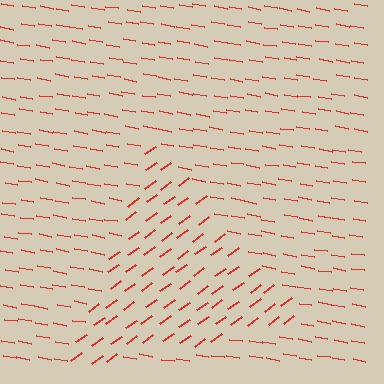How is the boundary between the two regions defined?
The boundary is defined purely by a change in line orientation (approximately 45 degrees difference). All lines are the same color and thickness.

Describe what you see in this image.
The image is filled with small red line segments. A triangle region in the image has lines oriented differently from the surrounding lines, creating a visible texture boundary.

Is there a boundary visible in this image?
Yes, there is a texture boundary formed by a change in line orientation.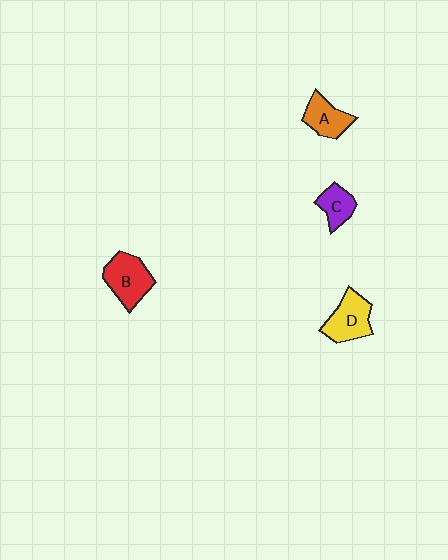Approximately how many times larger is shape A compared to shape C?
Approximately 1.2 times.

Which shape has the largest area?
Shape B (red).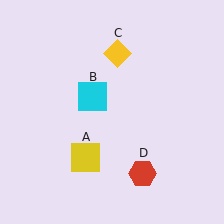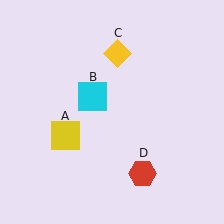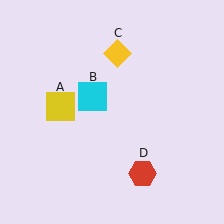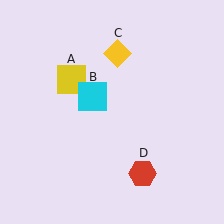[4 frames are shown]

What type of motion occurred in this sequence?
The yellow square (object A) rotated clockwise around the center of the scene.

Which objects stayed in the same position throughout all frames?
Cyan square (object B) and yellow diamond (object C) and red hexagon (object D) remained stationary.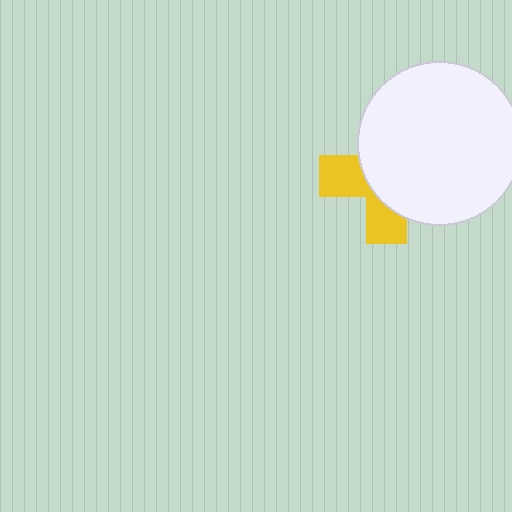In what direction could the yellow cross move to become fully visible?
The yellow cross could move left. That would shift it out from behind the white circle entirely.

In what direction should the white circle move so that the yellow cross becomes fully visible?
The white circle should move right. That is the shortest direction to clear the overlap and leave the yellow cross fully visible.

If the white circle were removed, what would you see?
You would see the complete yellow cross.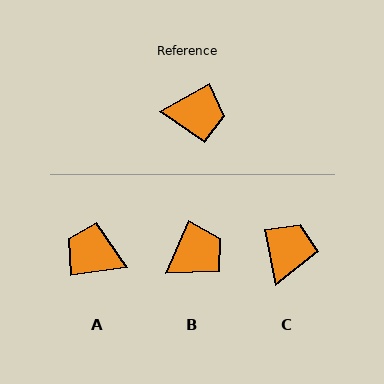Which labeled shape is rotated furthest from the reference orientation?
A, about 159 degrees away.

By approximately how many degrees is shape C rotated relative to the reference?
Approximately 72 degrees counter-clockwise.